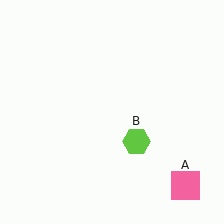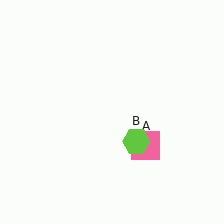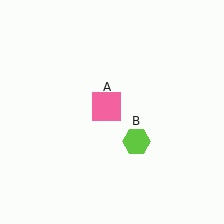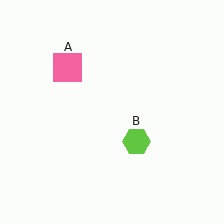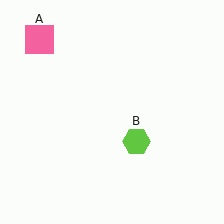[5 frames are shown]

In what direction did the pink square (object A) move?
The pink square (object A) moved up and to the left.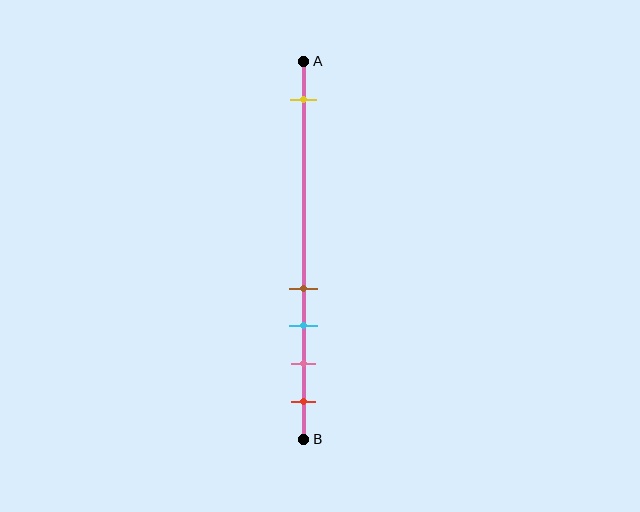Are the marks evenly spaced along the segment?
No, the marks are not evenly spaced.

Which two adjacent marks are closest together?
The brown and cyan marks are the closest adjacent pair.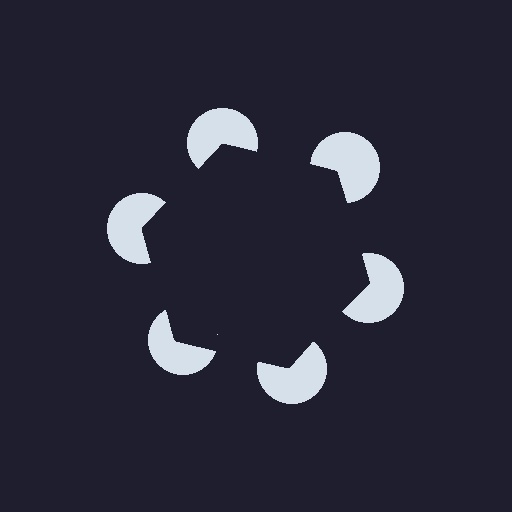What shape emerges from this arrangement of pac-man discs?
An illusory hexagon — its edges are inferred from the aligned wedge cuts in the pac-man discs, not physically drawn.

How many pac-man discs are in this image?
There are 6 — one at each vertex of the illusory hexagon.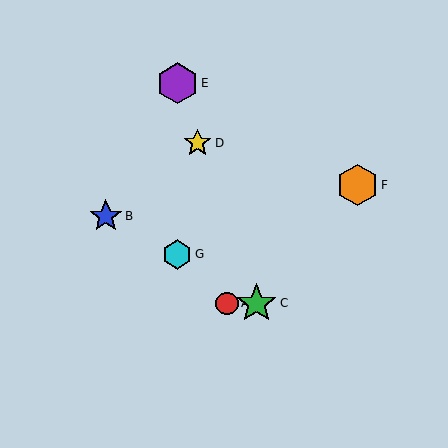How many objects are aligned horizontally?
2 objects (A, C) are aligned horizontally.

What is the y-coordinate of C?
Object C is at y≈303.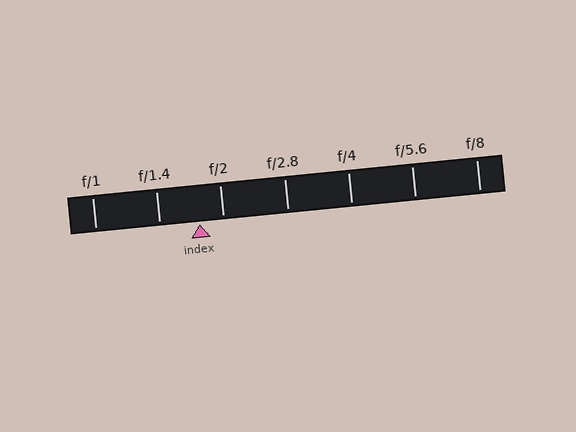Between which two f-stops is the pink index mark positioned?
The index mark is between f/1.4 and f/2.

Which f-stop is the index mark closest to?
The index mark is closest to f/2.